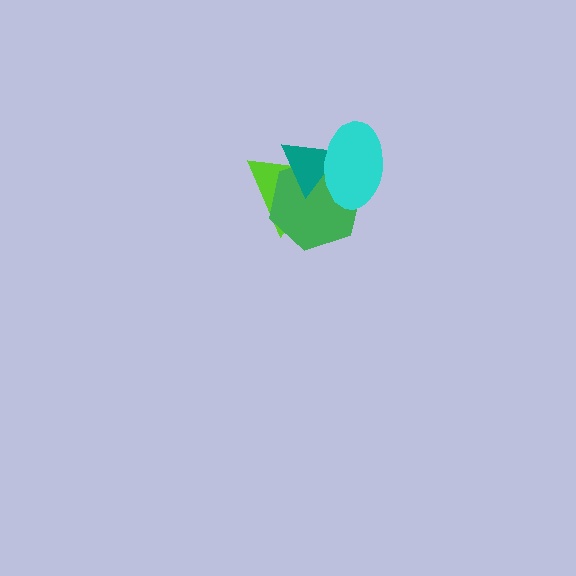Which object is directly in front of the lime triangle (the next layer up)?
The green hexagon is directly in front of the lime triangle.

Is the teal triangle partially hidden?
Yes, it is partially covered by another shape.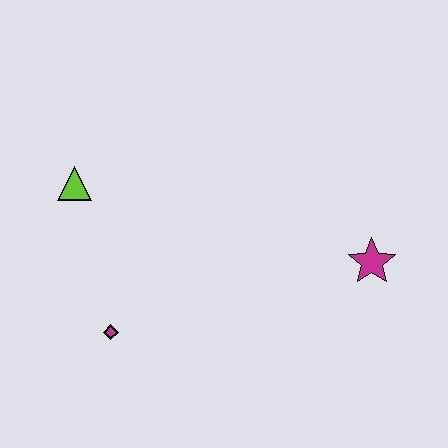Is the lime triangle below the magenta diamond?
No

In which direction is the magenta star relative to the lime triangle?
The magenta star is to the right of the lime triangle.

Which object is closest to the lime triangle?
The magenta diamond is closest to the lime triangle.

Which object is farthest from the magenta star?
The lime triangle is farthest from the magenta star.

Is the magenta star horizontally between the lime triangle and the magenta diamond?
No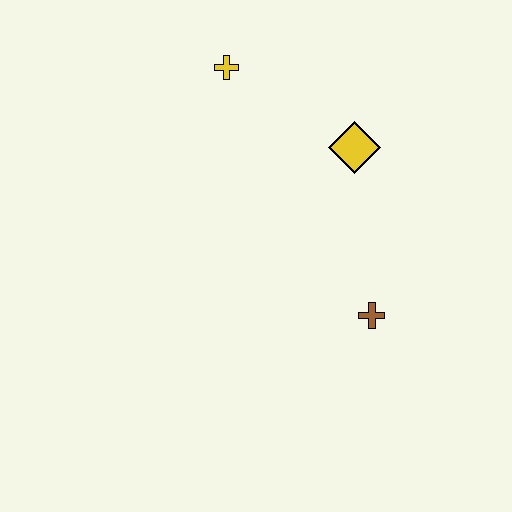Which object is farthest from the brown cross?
The yellow cross is farthest from the brown cross.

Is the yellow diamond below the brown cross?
No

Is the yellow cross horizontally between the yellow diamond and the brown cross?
No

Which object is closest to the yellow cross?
The yellow diamond is closest to the yellow cross.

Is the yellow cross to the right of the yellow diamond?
No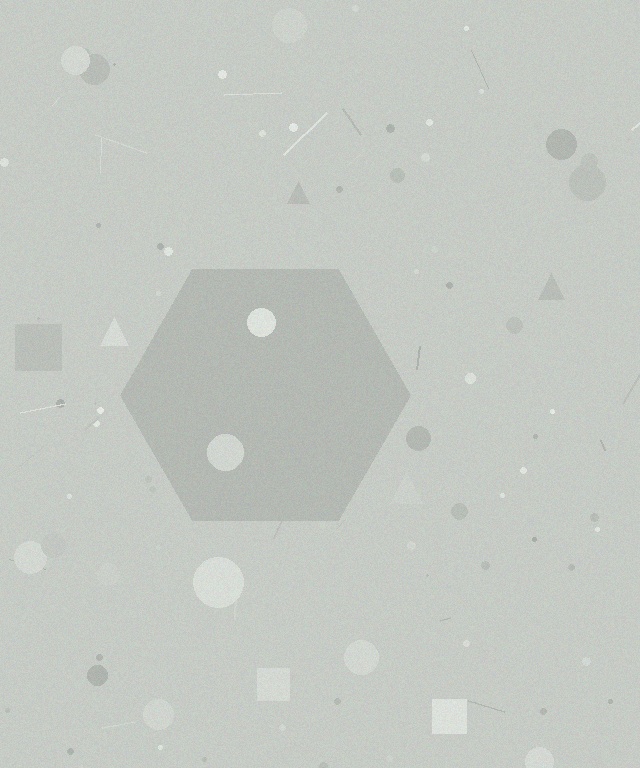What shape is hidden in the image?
A hexagon is hidden in the image.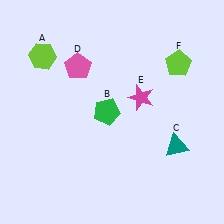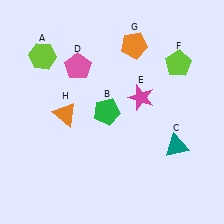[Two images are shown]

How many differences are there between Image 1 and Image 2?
There are 2 differences between the two images.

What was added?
An orange pentagon (G), an orange triangle (H) were added in Image 2.